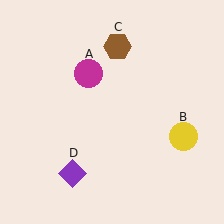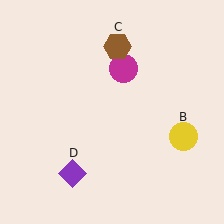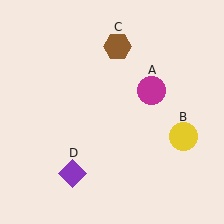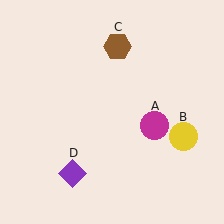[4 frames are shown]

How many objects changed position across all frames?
1 object changed position: magenta circle (object A).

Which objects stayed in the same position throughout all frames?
Yellow circle (object B) and brown hexagon (object C) and purple diamond (object D) remained stationary.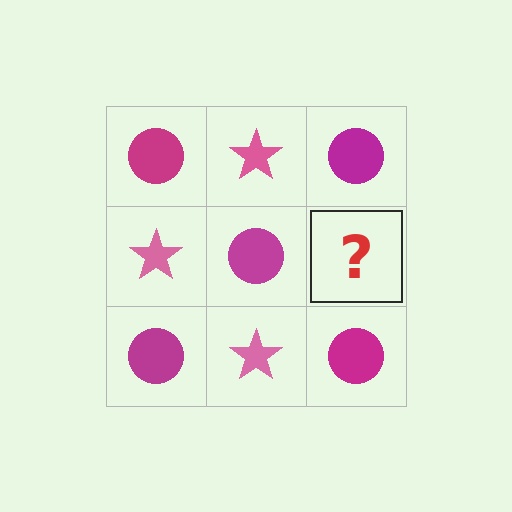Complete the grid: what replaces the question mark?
The question mark should be replaced with a pink star.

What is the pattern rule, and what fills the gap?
The rule is that it alternates magenta circle and pink star in a checkerboard pattern. The gap should be filled with a pink star.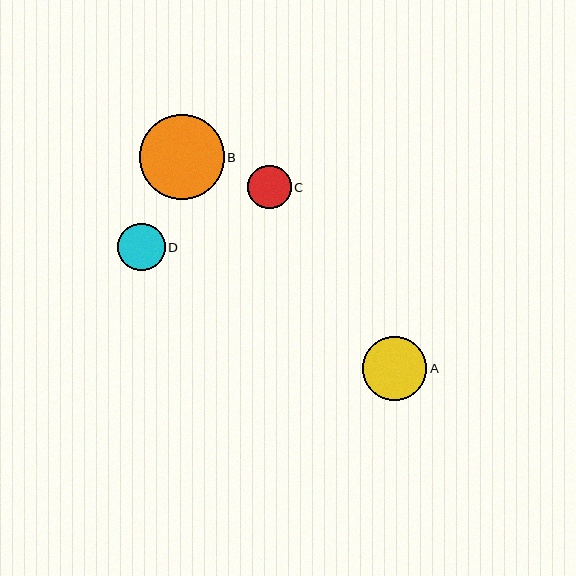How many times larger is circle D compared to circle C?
Circle D is approximately 1.1 times the size of circle C.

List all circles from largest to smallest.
From largest to smallest: B, A, D, C.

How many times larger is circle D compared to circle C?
Circle D is approximately 1.1 times the size of circle C.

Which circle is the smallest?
Circle C is the smallest with a size of approximately 43 pixels.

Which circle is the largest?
Circle B is the largest with a size of approximately 85 pixels.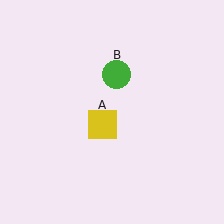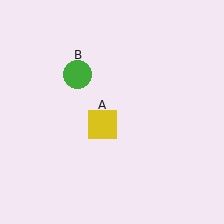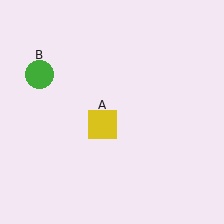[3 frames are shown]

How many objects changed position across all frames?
1 object changed position: green circle (object B).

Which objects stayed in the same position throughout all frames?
Yellow square (object A) remained stationary.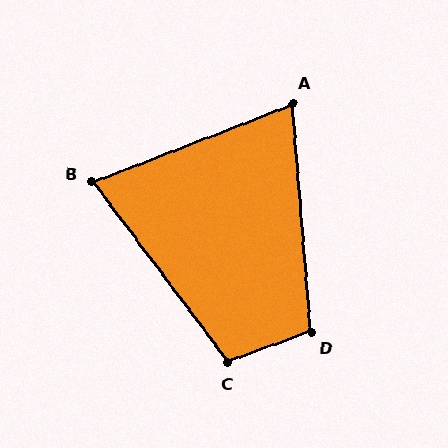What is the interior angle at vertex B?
Approximately 75 degrees (acute).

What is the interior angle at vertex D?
Approximately 105 degrees (obtuse).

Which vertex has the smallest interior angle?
A, at approximately 73 degrees.